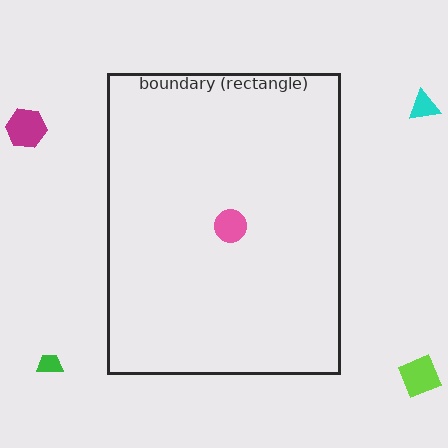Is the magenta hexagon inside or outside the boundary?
Outside.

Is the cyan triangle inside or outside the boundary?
Outside.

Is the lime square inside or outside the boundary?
Outside.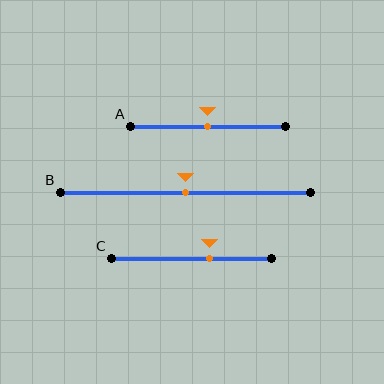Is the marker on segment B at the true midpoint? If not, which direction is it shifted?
Yes, the marker on segment B is at the true midpoint.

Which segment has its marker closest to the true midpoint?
Segment A has its marker closest to the true midpoint.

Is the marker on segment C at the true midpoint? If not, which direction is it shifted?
No, the marker on segment C is shifted to the right by about 12% of the segment length.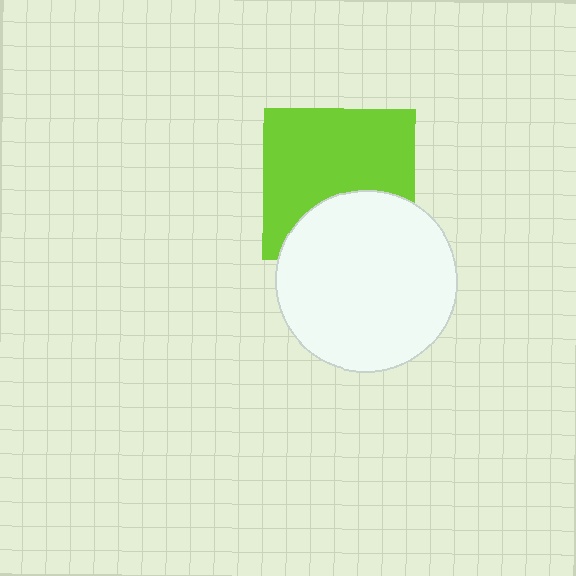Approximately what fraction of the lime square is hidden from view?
Roughly 34% of the lime square is hidden behind the white circle.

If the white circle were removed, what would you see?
You would see the complete lime square.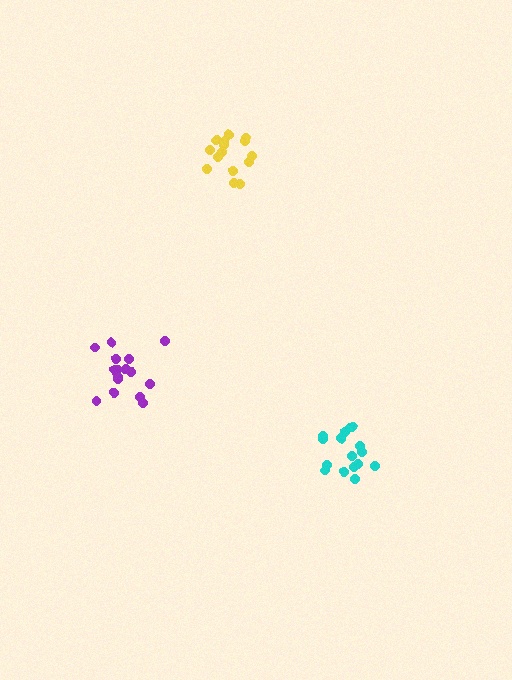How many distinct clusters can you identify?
There are 3 distinct clusters.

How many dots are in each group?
Group 1: 16 dots, Group 2: 16 dots, Group 3: 15 dots (47 total).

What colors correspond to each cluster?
The clusters are colored: purple, cyan, yellow.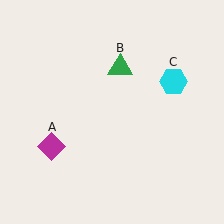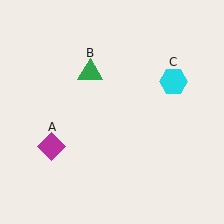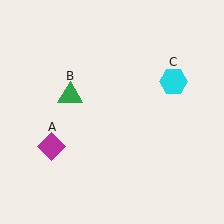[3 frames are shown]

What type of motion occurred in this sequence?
The green triangle (object B) rotated counterclockwise around the center of the scene.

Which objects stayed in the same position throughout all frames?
Magenta diamond (object A) and cyan hexagon (object C) remained stationary.